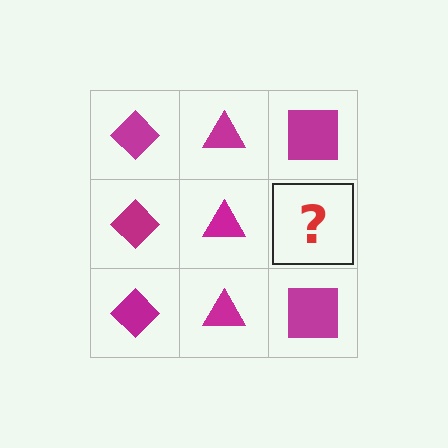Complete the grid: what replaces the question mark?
The question mark should be replaced with a magenta square.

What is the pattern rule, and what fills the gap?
The rule is that each column has a consistent shape. The gap should be filled with a magenta square.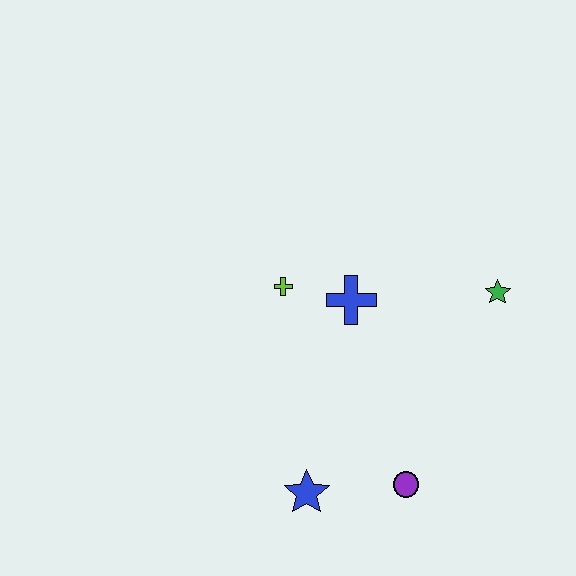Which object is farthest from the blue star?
The green star is farthest from the blue star.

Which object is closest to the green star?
The blue cross is closest to the green star.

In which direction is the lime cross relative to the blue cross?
The lime cross is to the left of the blue cross.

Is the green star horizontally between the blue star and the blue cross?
No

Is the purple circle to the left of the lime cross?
No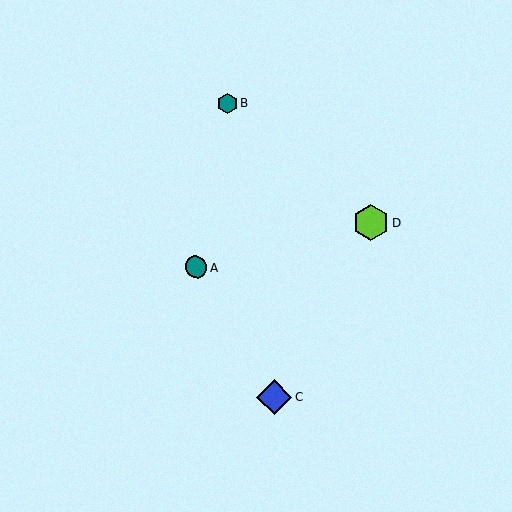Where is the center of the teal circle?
The center of the teal circle is at (196, 267).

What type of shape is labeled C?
Shape C is a blue diamond.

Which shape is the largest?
The lime hexagon (labeled D) is the largest.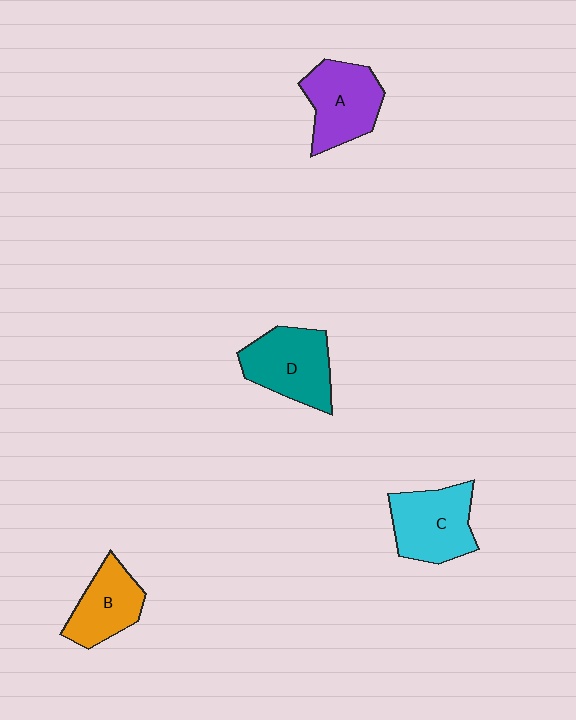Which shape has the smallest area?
Shape B (orange).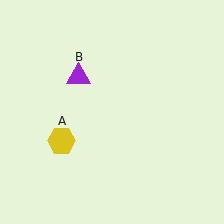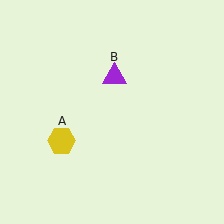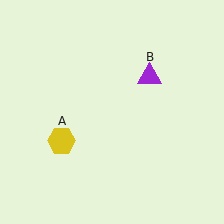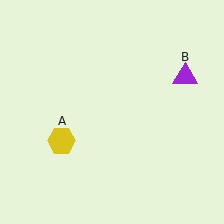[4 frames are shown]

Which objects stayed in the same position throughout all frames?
Yellow hexagon (object A) remained stationary.